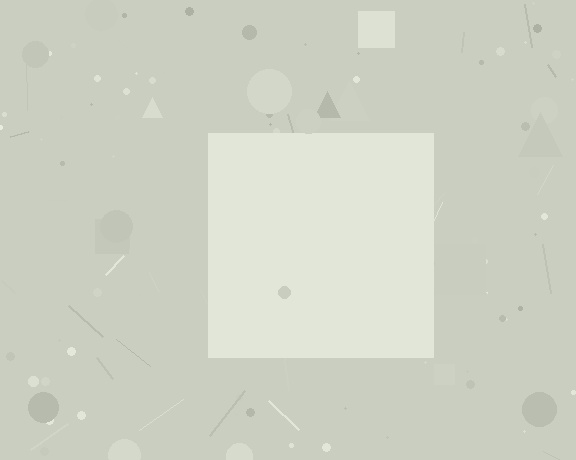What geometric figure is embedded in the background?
A square is embedded in the background.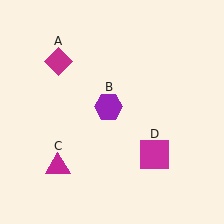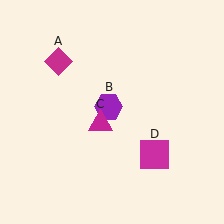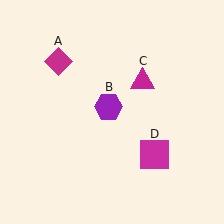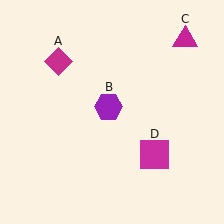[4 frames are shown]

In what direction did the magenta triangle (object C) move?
The magenta triangle (object C) moved up and to the right.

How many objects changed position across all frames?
1 object changed position: magenta triangle (object C).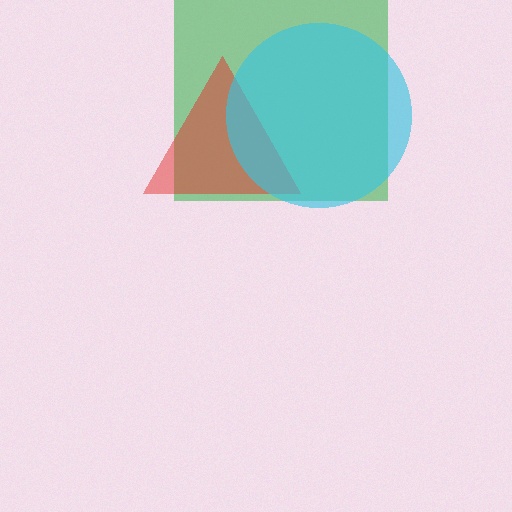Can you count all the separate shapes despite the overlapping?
Yes, there are 3 separate shapes.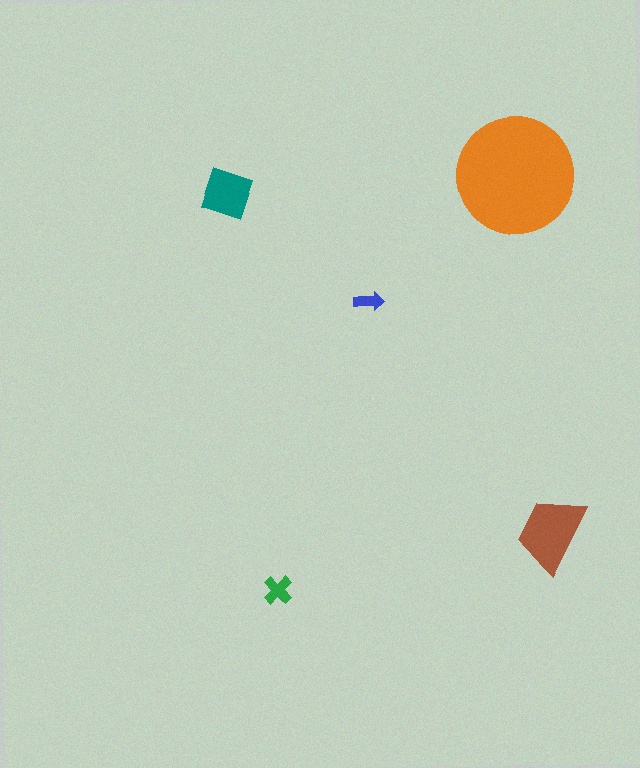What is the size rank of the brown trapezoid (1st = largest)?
2nd.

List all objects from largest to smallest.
The orange circle, the brown trapezoid, the teal square, the green cross, the blue arrow.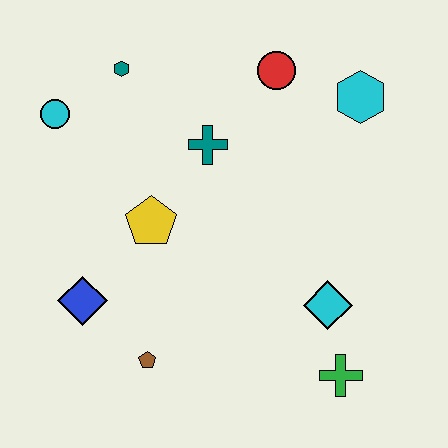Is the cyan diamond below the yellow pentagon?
Yes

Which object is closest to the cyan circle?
The teal hexagon is closest to the cyan circle.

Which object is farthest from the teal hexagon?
The green cross is farthest from the teal hexagon.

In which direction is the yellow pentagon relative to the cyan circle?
The yellow pentagon is below the cyan circle.